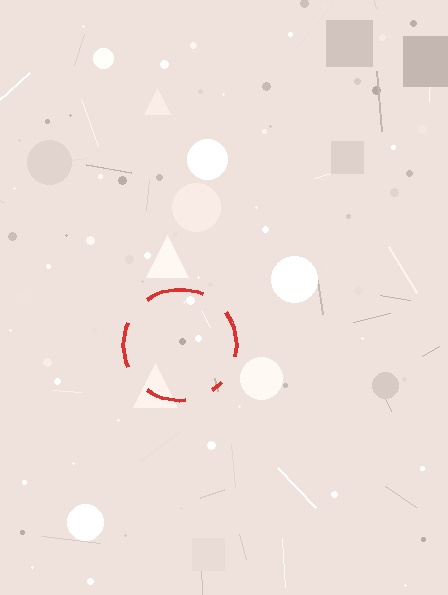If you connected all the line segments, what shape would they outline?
They would outline a circle.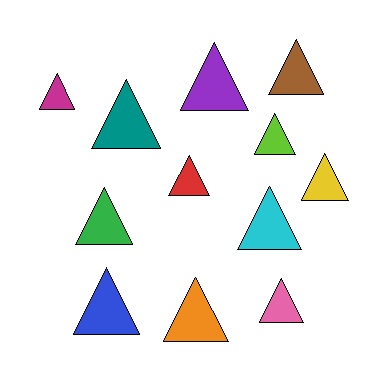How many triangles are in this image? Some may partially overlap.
There are 12 triangles.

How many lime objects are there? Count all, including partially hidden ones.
There is 1 lime object.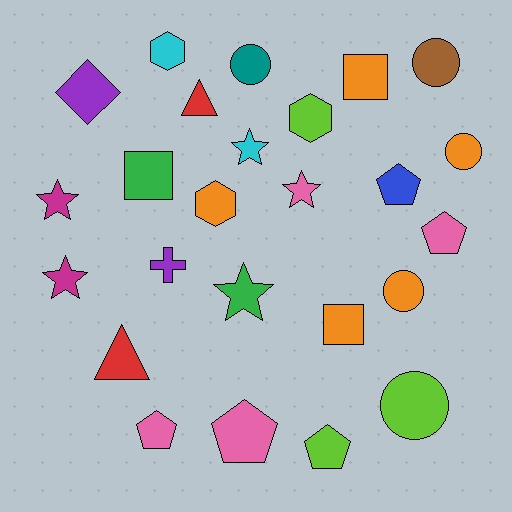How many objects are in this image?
There are 25 objects.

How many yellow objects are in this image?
There are no yellow objects.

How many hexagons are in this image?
There are 3 hexagons.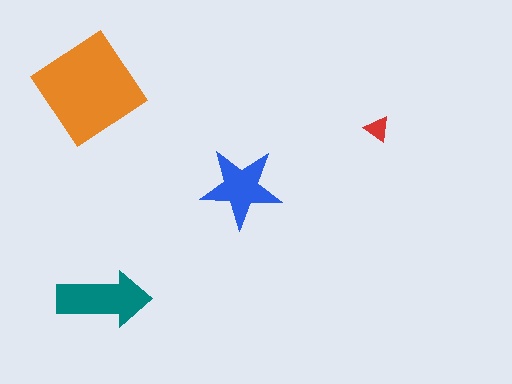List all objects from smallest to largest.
The red triangle, the blue star, the teal arrow, the orange diamond.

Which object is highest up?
The orange diamond is topmost.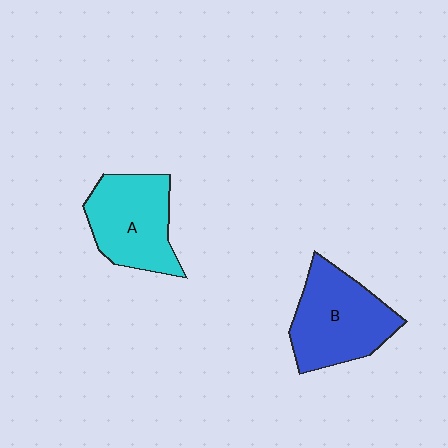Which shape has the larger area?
Shape B (blue).